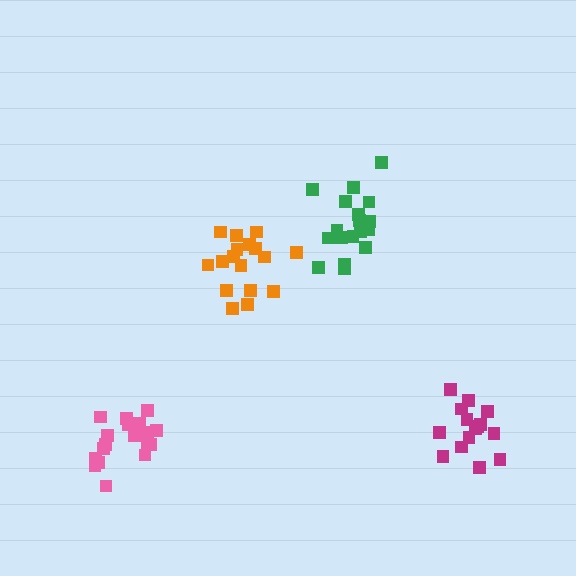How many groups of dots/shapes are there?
There are 4 groups.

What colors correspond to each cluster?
The clusters are colored: green, magenta, orange, pink.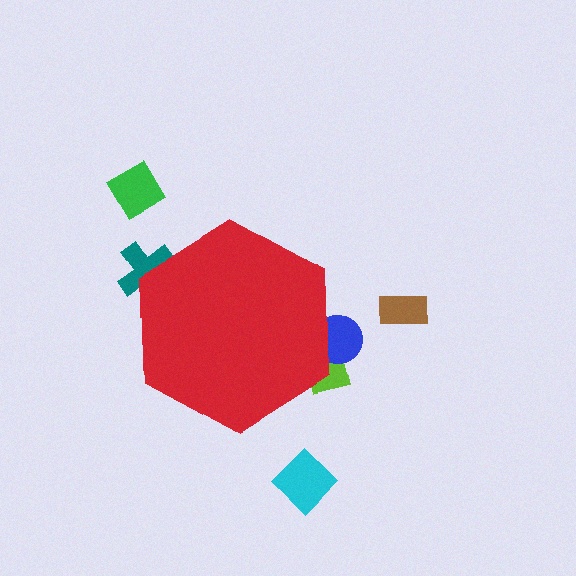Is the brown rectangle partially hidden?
No, the brown rectangle is fully visible.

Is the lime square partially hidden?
Yes, the lime square is partially hidden behind the red hexagon.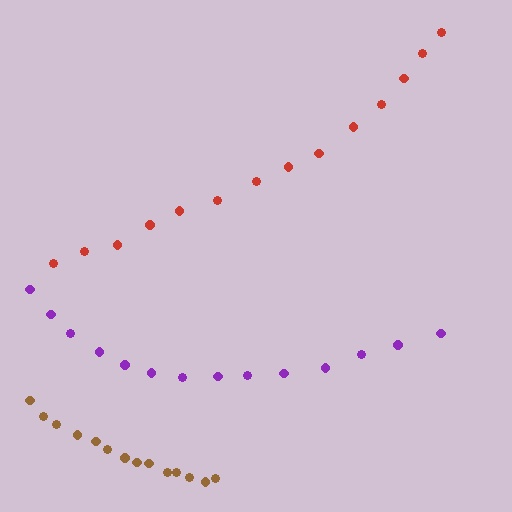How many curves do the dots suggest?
There are 3 distinct paths.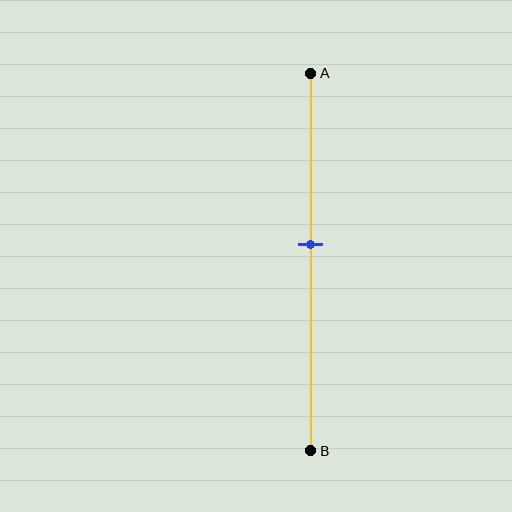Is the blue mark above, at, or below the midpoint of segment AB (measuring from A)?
The blue mark is above the midpoint of segment AB.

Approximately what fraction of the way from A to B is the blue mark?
The blue mark is approximately 45% of the way from A to B.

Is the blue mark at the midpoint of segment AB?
No, the mark is at about 45% from A, not at the 50% midpoint.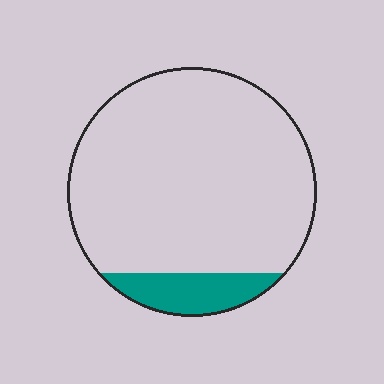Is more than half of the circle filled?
No.